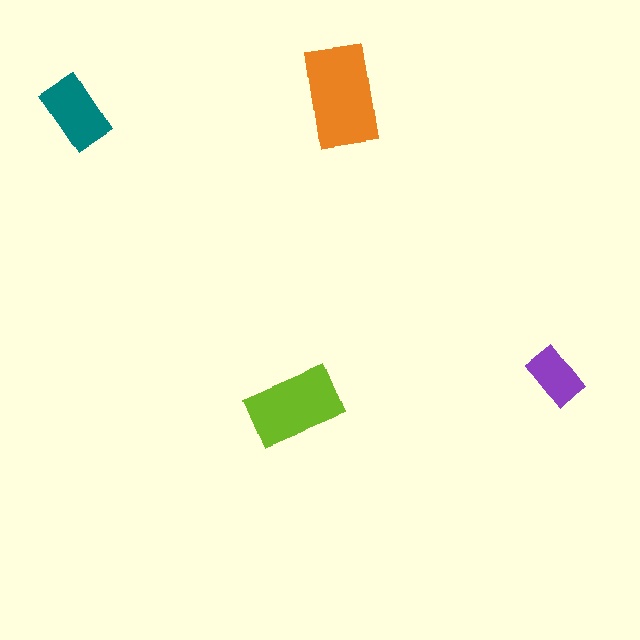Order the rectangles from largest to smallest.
the orange one, the lime one, the teal one, the purple one.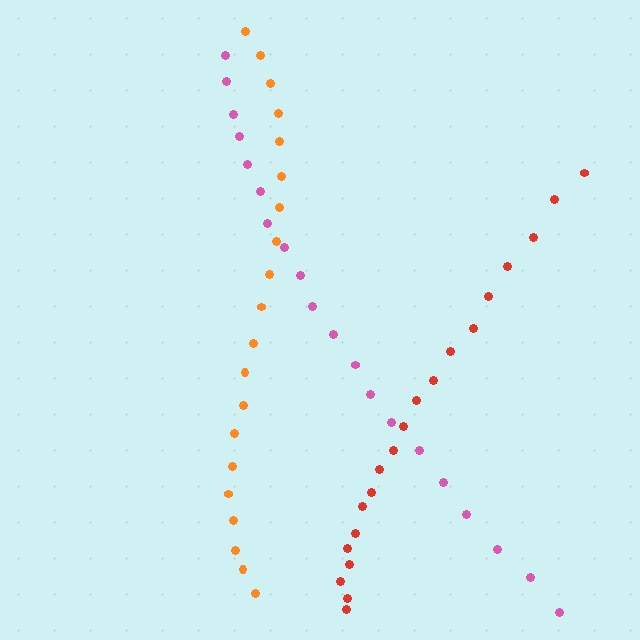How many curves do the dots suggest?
There are 3 distinct paths.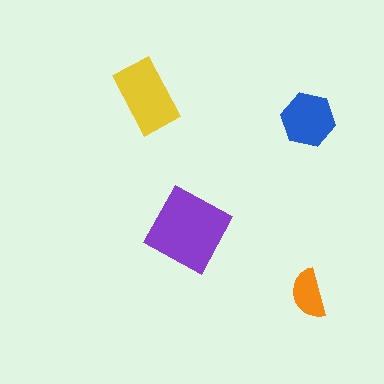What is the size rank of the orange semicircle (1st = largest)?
4th.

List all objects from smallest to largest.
The orange semicircle, the blue hexagon, the yellow rectangle, the purple square.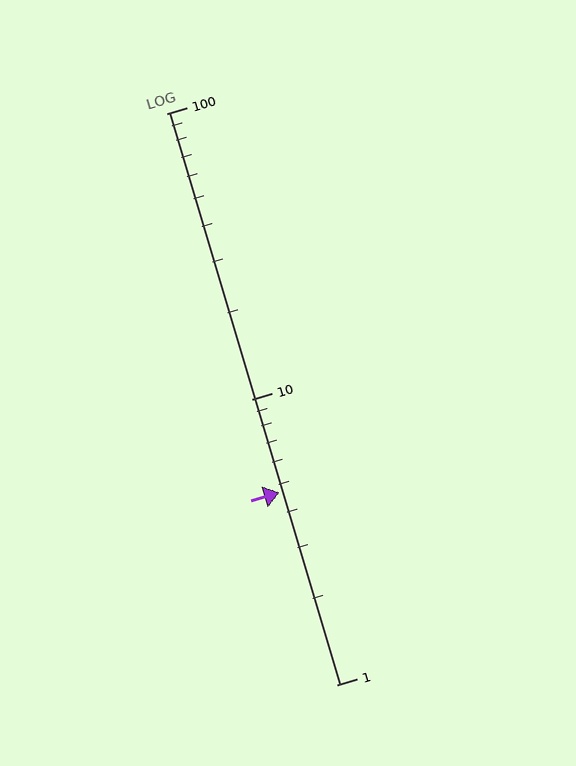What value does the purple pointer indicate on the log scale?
The pointer indicates approximately 4.7.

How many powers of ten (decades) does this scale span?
The scale spans 2 decades, from 1 to 100.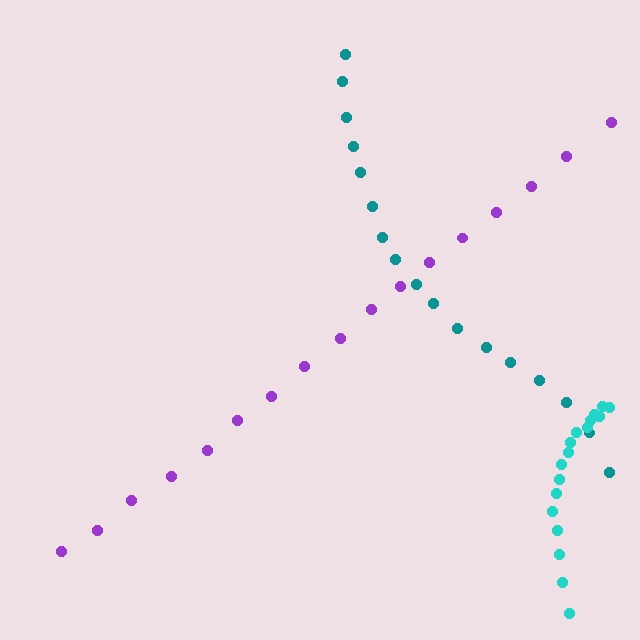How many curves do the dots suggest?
There are 3 distinct paths.